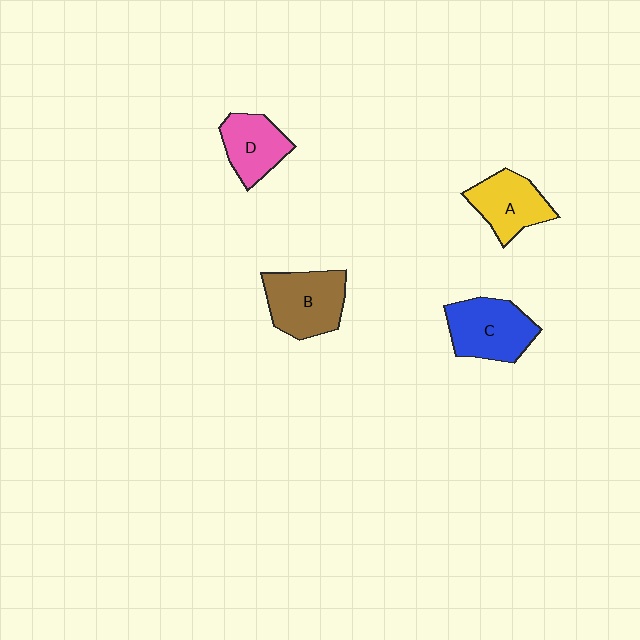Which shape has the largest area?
Shape C (blue).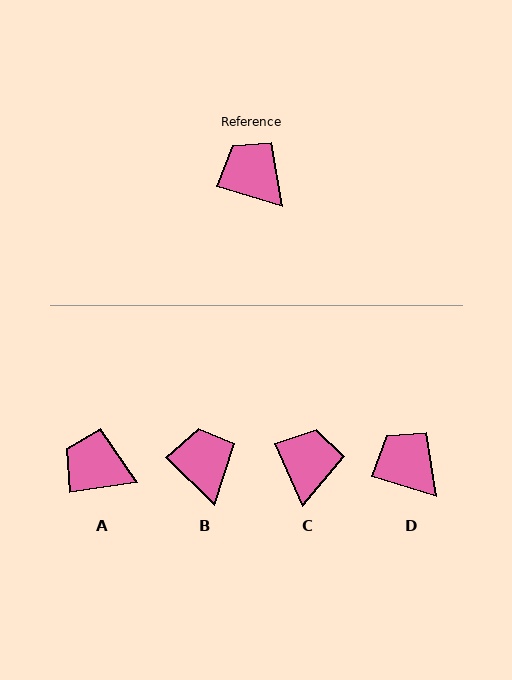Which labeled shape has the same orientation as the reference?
D.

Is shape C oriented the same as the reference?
No, it is off by about 50 degrees.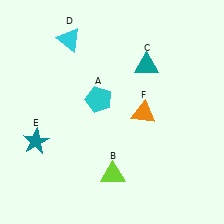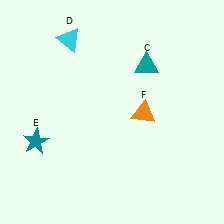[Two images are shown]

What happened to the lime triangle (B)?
The lime triangle (B) was removed in Image 2. It was in the bottom-right area of Image 1.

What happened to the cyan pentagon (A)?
The cyan pentagon (A) was removed in Image 2. It was in the top-left area of Image 1.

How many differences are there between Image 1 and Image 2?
There are 2 differences between the two images.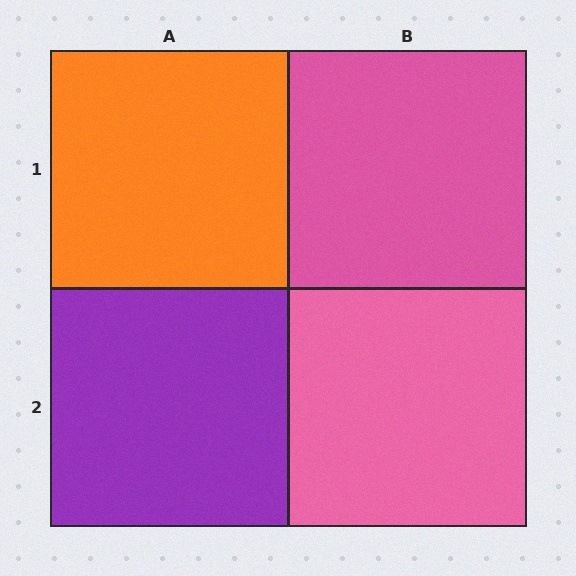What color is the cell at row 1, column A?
Orange.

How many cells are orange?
1 cell is orange.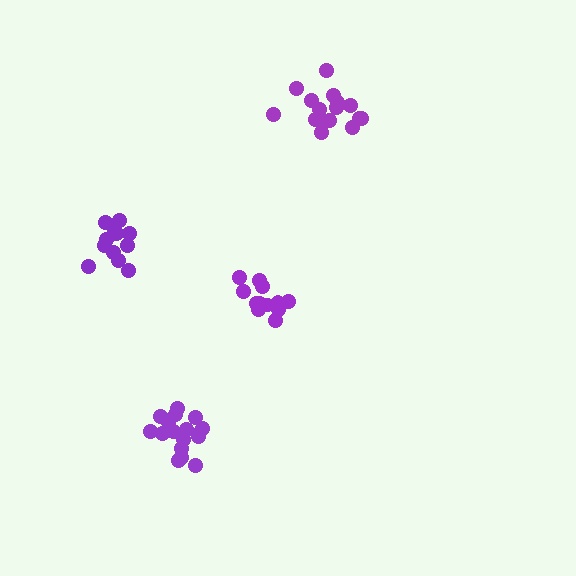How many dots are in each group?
Group 1: 16 dots, Group 2: 12 dots, Group 3: 12 dots, Group 4: 18 dots (58 total).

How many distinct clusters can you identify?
There are 4 distinct clusters.